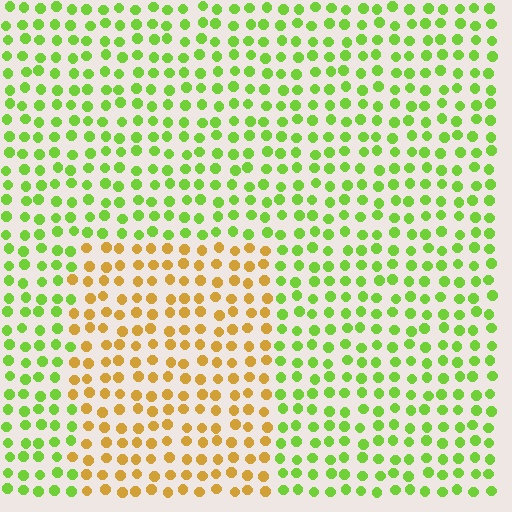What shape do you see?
I see a rectangle.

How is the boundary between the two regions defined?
The boundary is defined purely by a slight shift in hue (about 57 degrees). Spacing, size, and orientation are identical on both sides.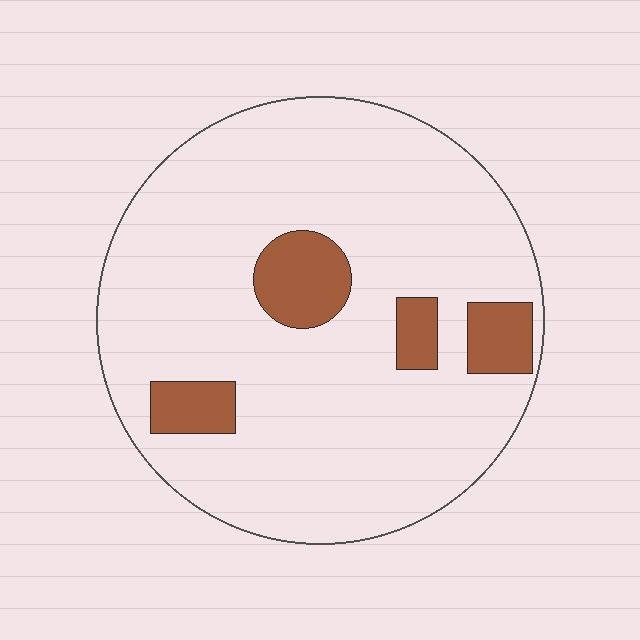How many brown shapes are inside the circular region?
4.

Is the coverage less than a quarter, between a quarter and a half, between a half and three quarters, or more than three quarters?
Less than a quarter.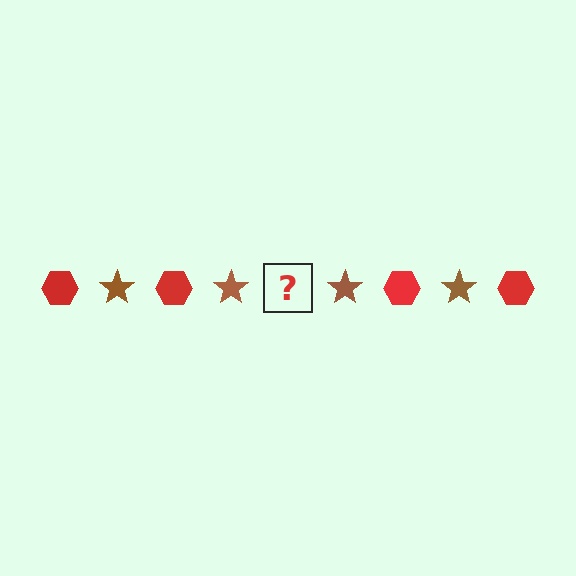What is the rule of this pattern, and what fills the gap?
The rule is that the pattern alternates between red hexagon and brown star. The gap should be filled with a red hexagon.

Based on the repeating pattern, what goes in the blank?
The blank should be a red hexagon.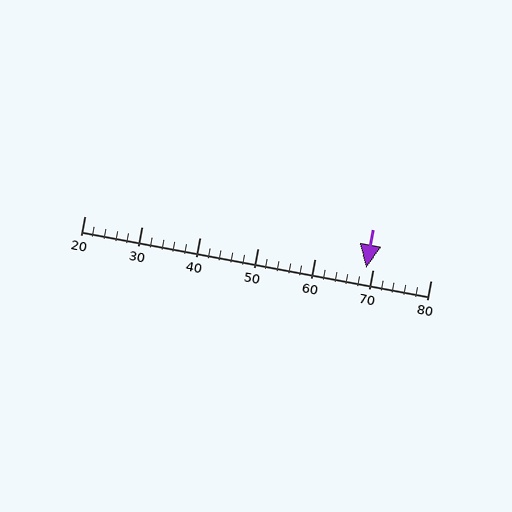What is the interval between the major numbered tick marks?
The major tick marks are spaced 10 units apart.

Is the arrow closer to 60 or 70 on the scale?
The arrow is closer to 70.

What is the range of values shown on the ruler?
The ruler shows values from 20 to 80.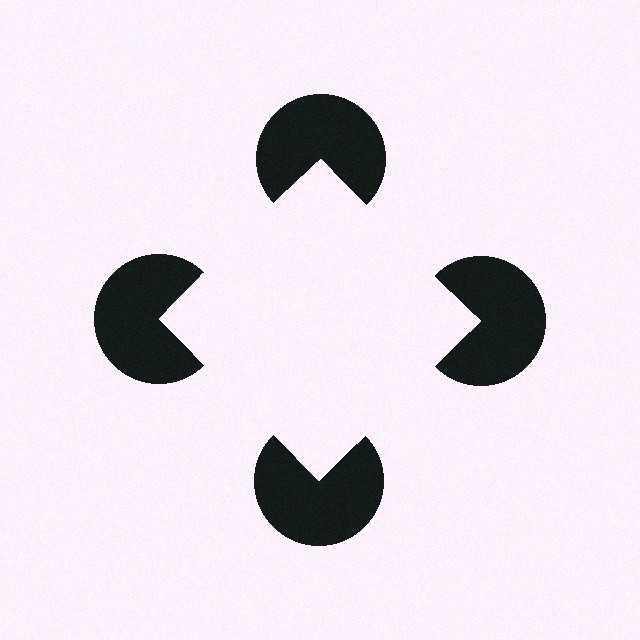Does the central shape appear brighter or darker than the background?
It typically appears slightly brighter than the background, even though no actual brightness change is drawn.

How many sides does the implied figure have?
4 sides.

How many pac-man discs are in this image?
There are 4 — one at each vertex of the illusory square.